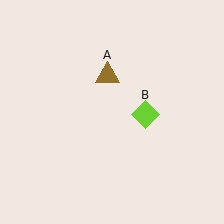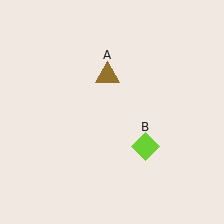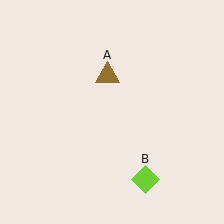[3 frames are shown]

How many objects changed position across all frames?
1 object changed position: lime diamond (object B).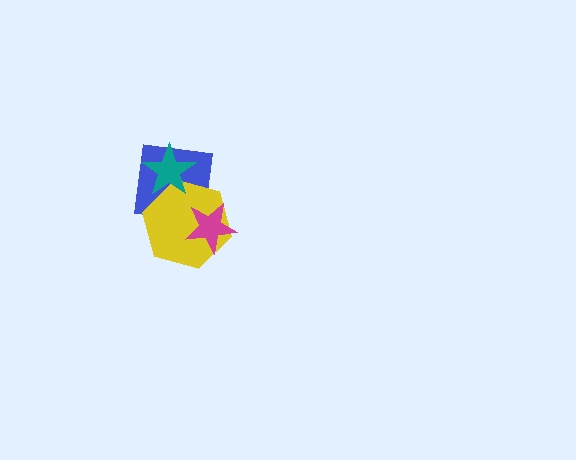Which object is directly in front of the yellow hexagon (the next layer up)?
The teal star is directly in front of the yellow hexagon.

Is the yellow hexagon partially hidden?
Yes, it is partially covered by another shape.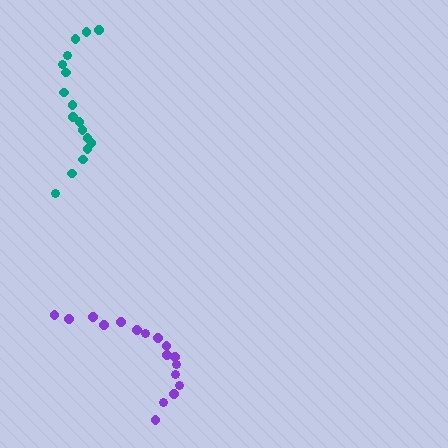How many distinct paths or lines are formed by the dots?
There are 2 distinct paths.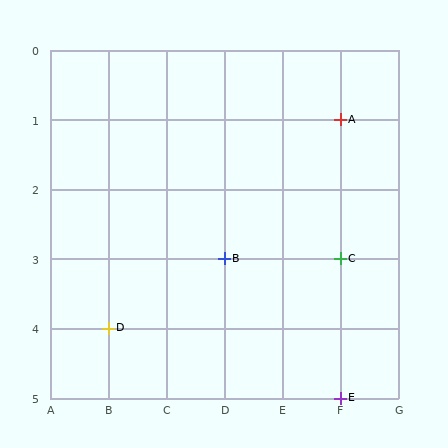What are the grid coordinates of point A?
Point A is at grid coordinates (F, 1).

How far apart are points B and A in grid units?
Points B and A are 2 columns and 2 rows apart (about 2.8 grid units diagonally).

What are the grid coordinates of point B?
Point B is at grid coordinates (D, 3).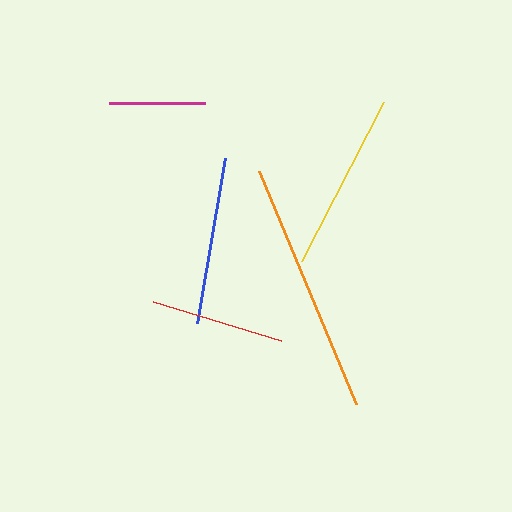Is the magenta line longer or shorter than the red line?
The red line is longer than the magenta line.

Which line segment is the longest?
The orange line is the longest at approximately 252 pixels.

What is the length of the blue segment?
The blue segment is approximately 167 pixels long.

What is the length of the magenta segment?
The magenta segment is approximately 96 pixels long.